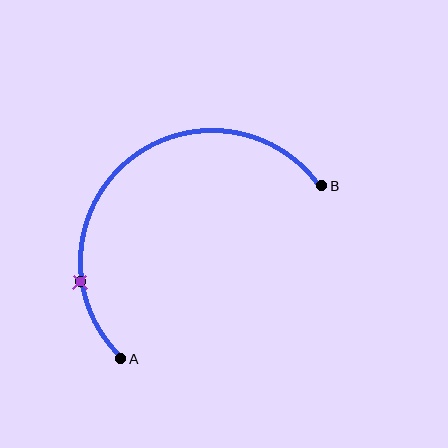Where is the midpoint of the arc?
The arc midpoint is the point on the curve farthest from the straight line joining A and B. It sits above and to the left of that line.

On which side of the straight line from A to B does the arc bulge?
The arc bulges above and to the left of the straight line connecting A and B.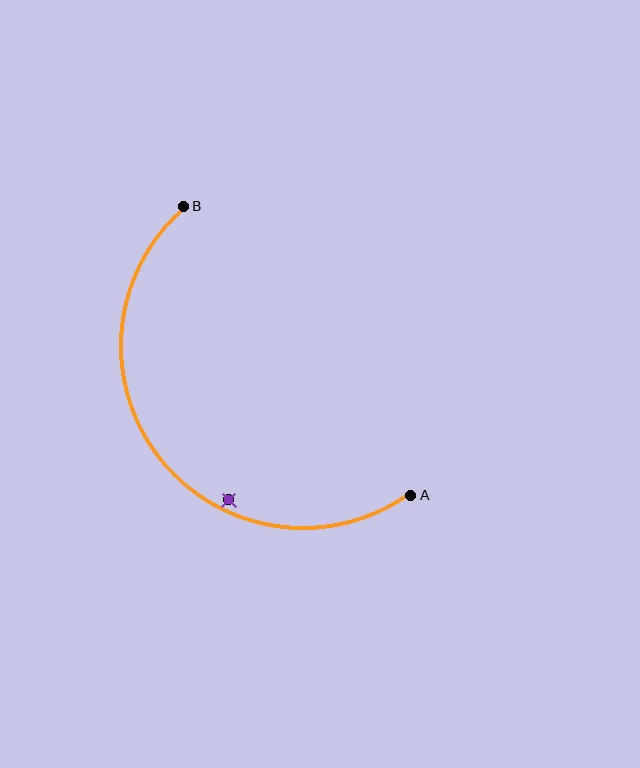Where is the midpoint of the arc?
The arc midpoint is the point on the curve farthest from the straight line joining A and B. It sits below and to the left of that line.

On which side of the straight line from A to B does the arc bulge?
The arc bulges below and to the left of the straight line connecting A and B.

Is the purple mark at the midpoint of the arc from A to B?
No — the purple mark does not lie on the arc at all. It sits slightly inside the curve.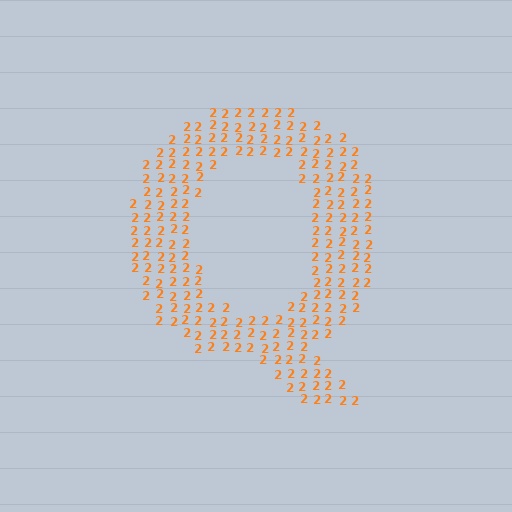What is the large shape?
The large shape is the letter Q.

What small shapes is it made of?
It is made of small digit 2's.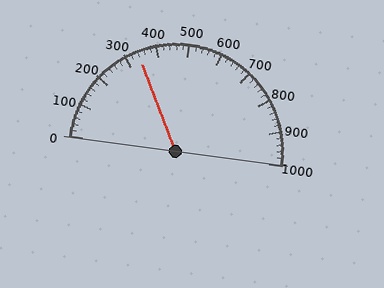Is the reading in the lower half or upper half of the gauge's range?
The reading is in the lower half of the range (0 to 1000).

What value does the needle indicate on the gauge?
The needle indicates approximately 340.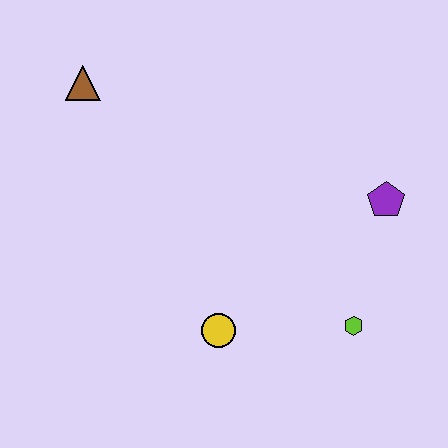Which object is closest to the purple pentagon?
The lime hexagon is closest to the purple pentagon.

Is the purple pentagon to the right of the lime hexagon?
Yes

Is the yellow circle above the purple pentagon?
No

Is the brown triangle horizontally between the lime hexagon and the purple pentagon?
No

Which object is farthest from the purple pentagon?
The brown triangle is farthest from the purple pentagon.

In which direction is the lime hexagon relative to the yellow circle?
The lime hexagon is to the right of the yellow circle.